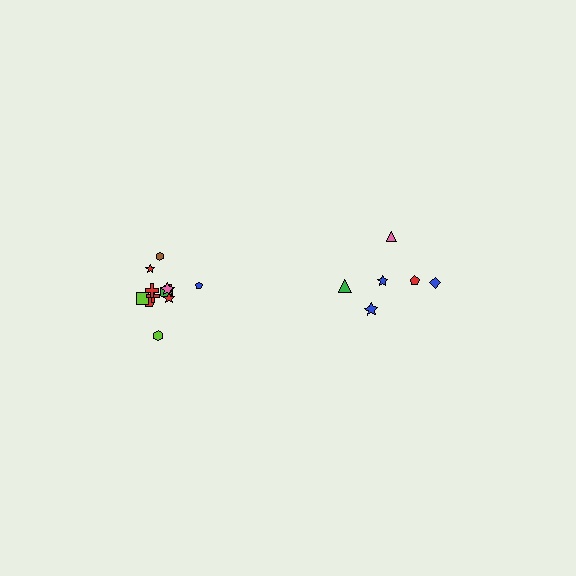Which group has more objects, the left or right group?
The left group.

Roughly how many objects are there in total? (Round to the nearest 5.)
Roughly 20 objects in total.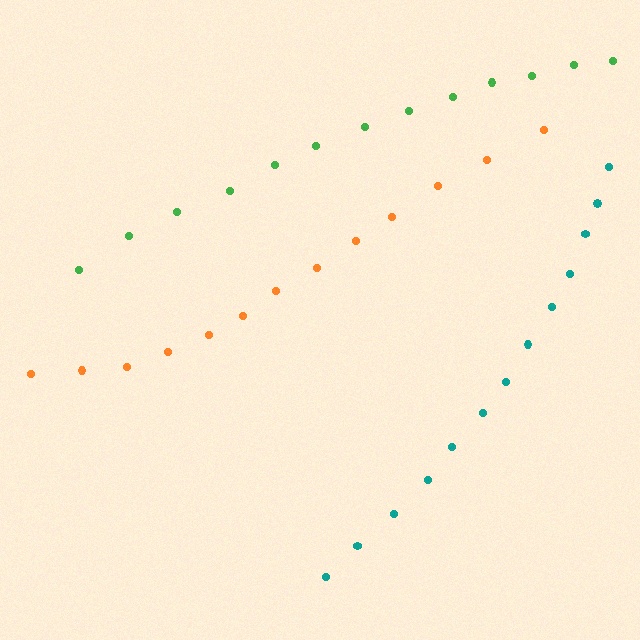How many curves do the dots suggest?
There are 3 distinct paths.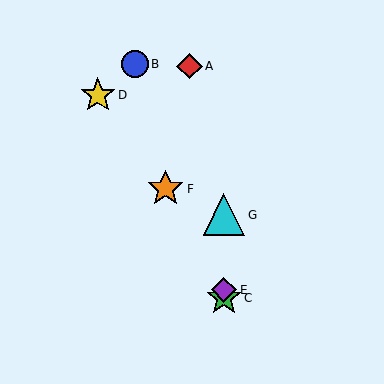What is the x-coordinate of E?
Object E is at x≈224.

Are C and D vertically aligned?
No, C is at x≈224 and D is at x≈98.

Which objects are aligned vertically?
Objects C, E, G are aligned vertically.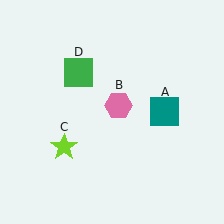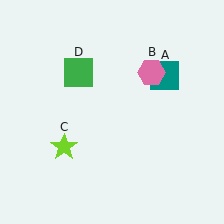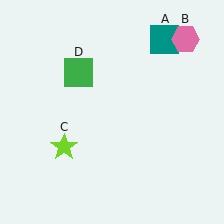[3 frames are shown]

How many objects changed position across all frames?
2 objects changed position: teal square (object A), pink hexagon (object B).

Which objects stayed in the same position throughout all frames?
Lime star (object C) and green square (object D) remained stationary.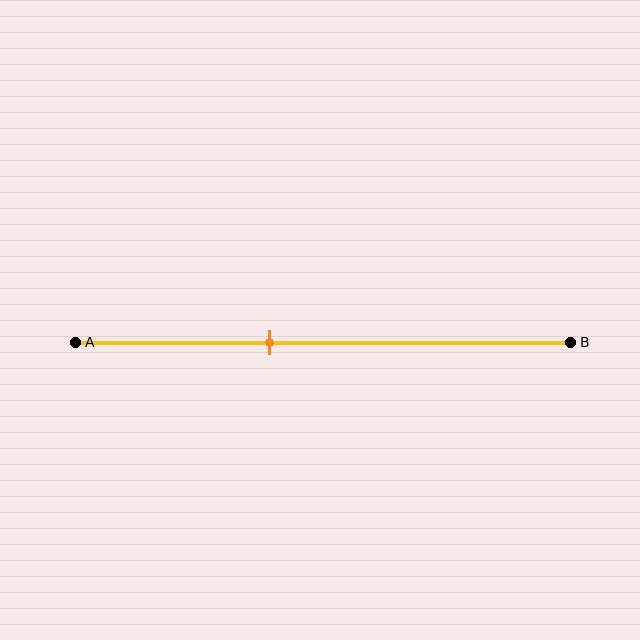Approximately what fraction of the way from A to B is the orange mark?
The orange mark is approximately 40% of the way from A to B.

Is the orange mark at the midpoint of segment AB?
No, the mark is at about 40% from A, not at the 50% midpoint.